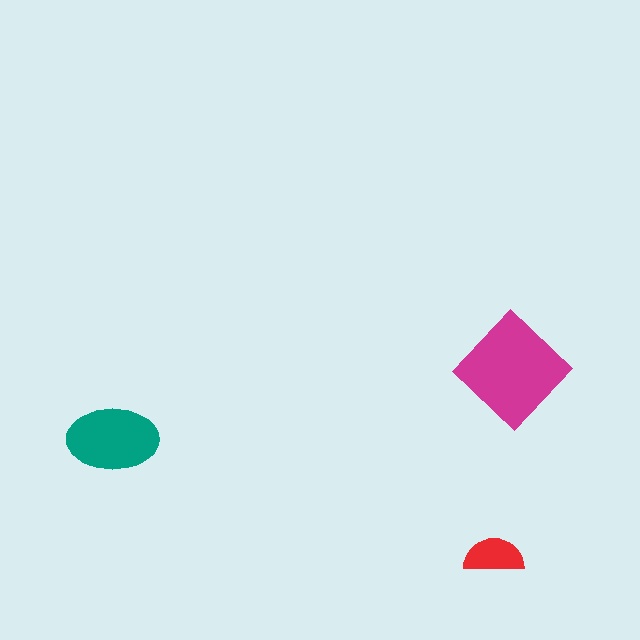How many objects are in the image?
There are 3 objects in the image.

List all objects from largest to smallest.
The magenta diamond, the teal ellipse, the red semicircle.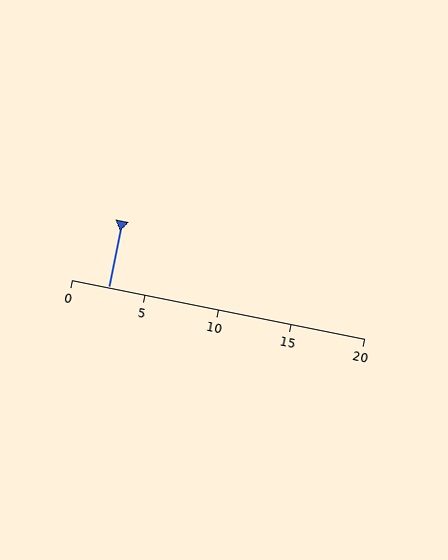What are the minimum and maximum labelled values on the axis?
The axis runs from 0 to 20.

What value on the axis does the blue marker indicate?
The marker indicates approximately 2.5.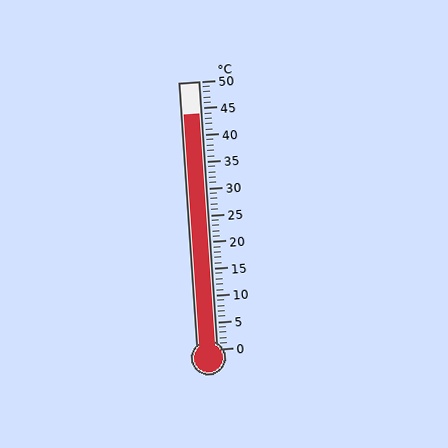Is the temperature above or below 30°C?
The temperature is above 30°C.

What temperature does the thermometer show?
The thermometer shows approximately 44°C.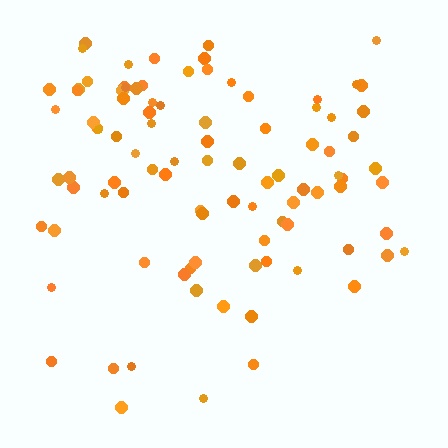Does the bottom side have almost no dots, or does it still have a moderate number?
Still a moderate number, just noticeably fewer than the top.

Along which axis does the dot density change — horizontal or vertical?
Vertical.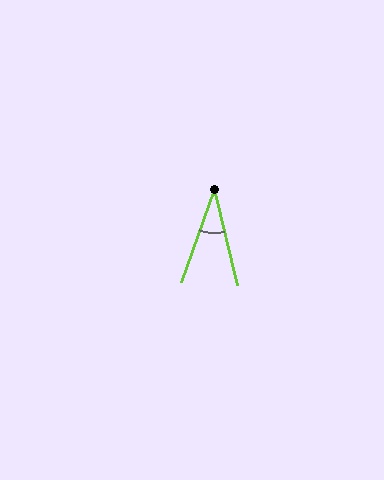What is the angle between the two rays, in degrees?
Approximately 33 degrees.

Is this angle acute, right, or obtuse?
It is acute.